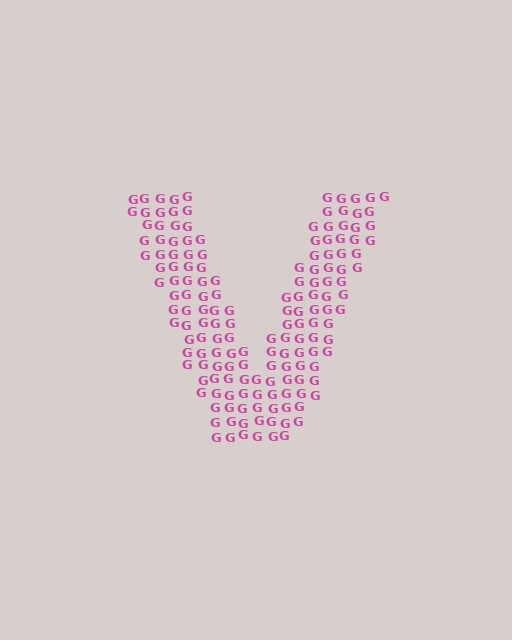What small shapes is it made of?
It is made of small letter G's.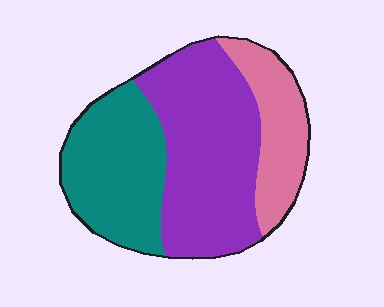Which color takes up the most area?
Purple, at roughly 45%.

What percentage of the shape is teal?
Teal takes up about one third (1/3) of the shape.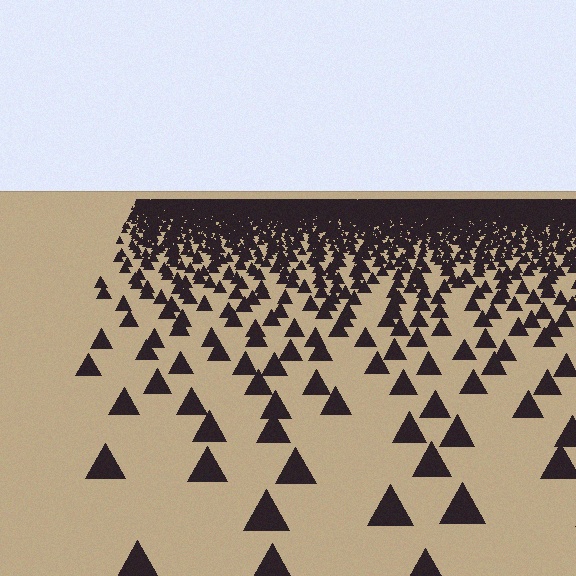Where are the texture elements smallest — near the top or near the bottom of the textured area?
Near the top.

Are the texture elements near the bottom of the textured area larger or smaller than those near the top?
Larger. Near the bottom, elements are closer to the viewer and appear at a bigger on-screen size.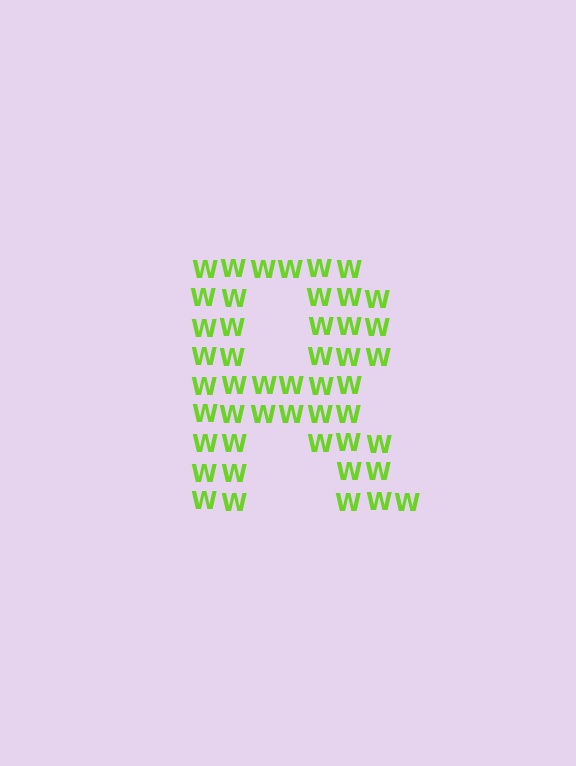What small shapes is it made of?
It is made of small letter W's.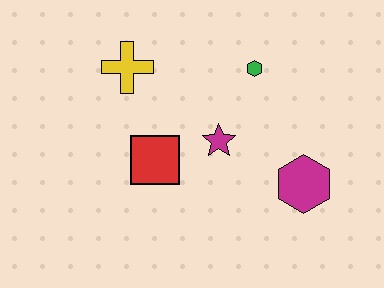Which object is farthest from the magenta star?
The yellow cross is farthest from the magenta star.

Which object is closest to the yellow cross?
The red square is closest to the yellow cross.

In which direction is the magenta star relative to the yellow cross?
The magenta star is to the right of the yellow cross.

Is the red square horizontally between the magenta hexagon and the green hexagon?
No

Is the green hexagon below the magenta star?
No